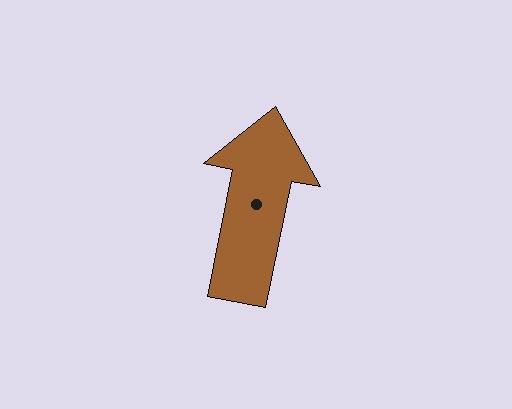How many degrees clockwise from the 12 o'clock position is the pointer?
Approximately 11 degrees.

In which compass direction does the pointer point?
North.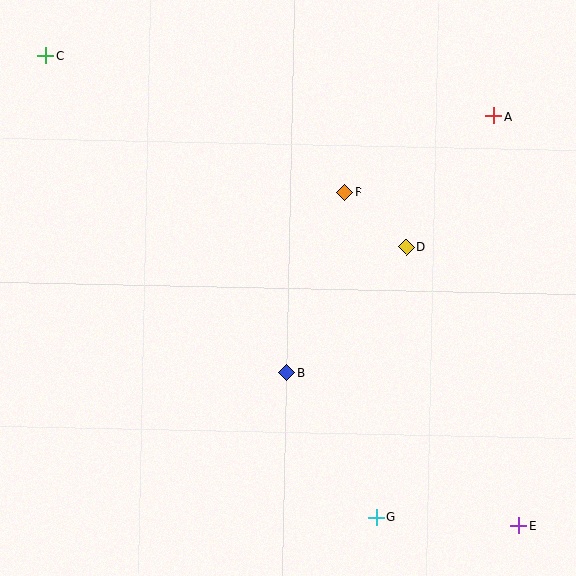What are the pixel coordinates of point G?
Point G is at (377, 517).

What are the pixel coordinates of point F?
Point F is at (345, 192).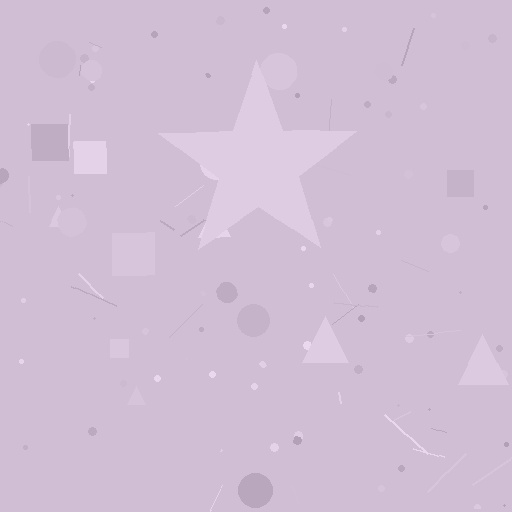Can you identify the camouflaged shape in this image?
The camouflaged shape is a star.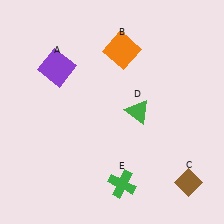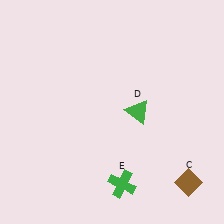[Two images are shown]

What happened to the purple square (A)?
The purple square (A) was removed in Image 2. It was in the top-left area of Image 1.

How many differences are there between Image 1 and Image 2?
There are 2 differences between the two images.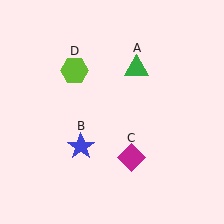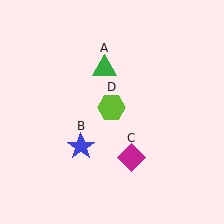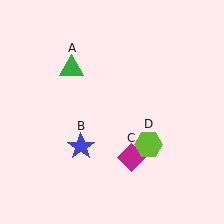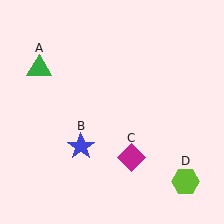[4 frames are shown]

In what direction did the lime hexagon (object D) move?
The lime hexagon (object D) moved down and to the right.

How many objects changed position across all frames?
2 objects changed position: green triangle (object A), lime hexagon (object D).